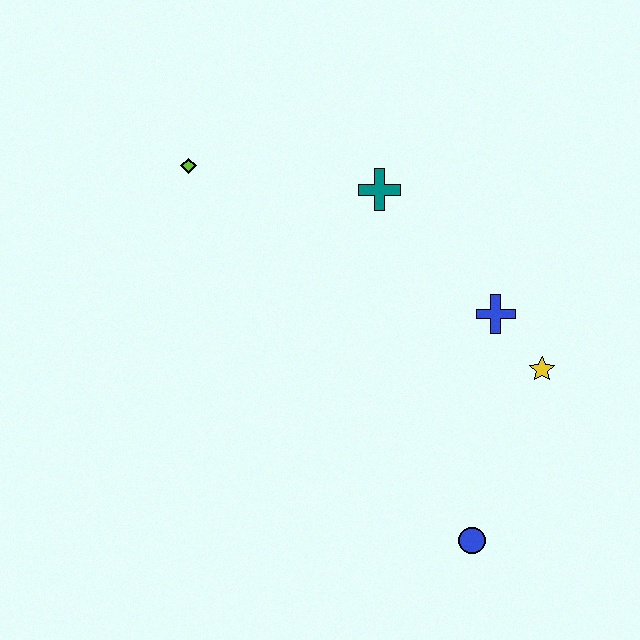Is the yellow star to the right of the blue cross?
Yes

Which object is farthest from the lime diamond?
The blue circle is farthest from the lime diamond.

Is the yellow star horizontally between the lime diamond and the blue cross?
No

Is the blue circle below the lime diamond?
Yes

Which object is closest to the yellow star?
The blue cross is closest to the yellow star.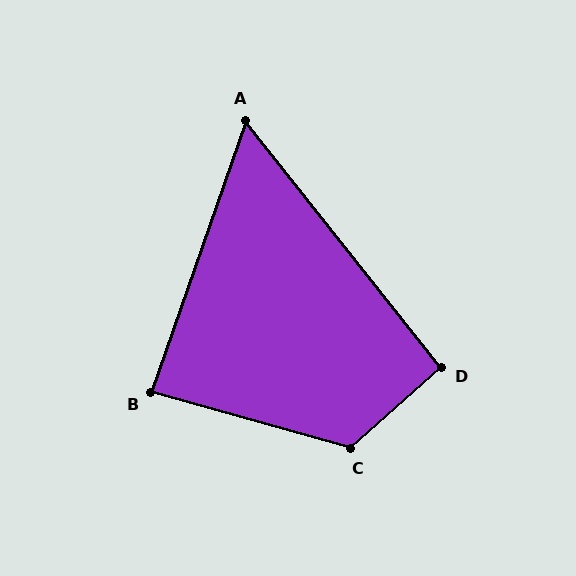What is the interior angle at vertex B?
Approximately 87 degrees (approximately right).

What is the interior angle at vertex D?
Approximately 93 degrees (approximately right).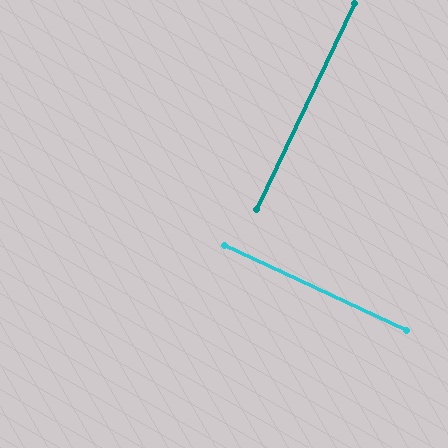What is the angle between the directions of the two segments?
Approximately 89 degrees.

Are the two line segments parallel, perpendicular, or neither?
Perpendicular — they meet at approximately 89°.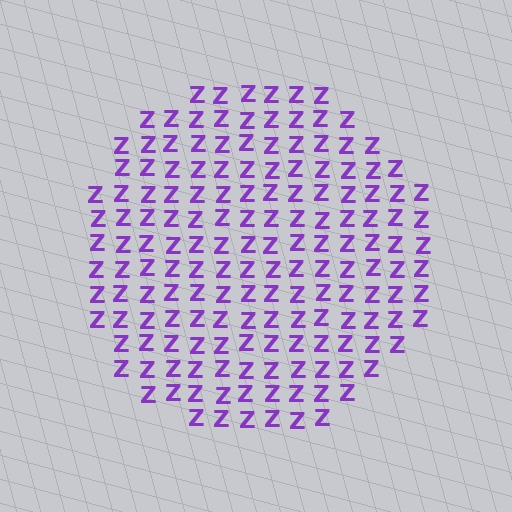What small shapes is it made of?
It is made of small letter Z's.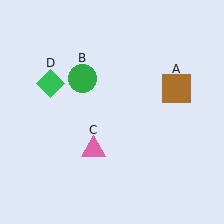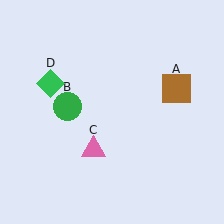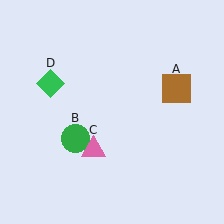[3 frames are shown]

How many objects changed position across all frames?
1 object changed position: green circle (object B).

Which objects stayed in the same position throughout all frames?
Brown square (object A) and pink triangle (object C) and green diamond (object D) remained stationary.